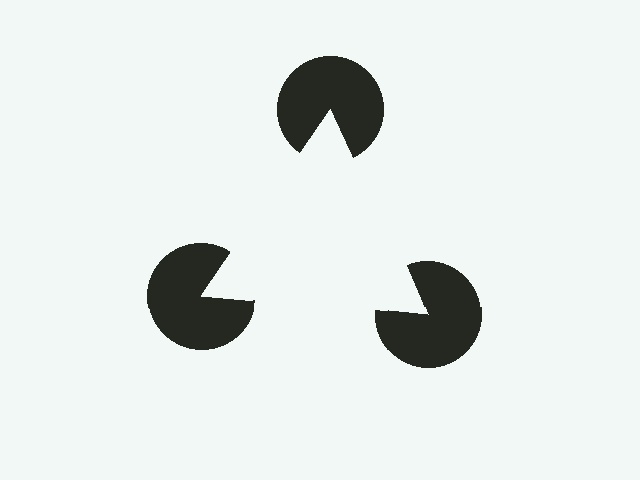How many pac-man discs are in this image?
There are 3 — one at each vertex of the illusory triangle.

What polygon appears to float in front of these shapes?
An illusory triangle — its edges are inferred from the aligned wedge cuts in the pac-man discs, not physically drawn.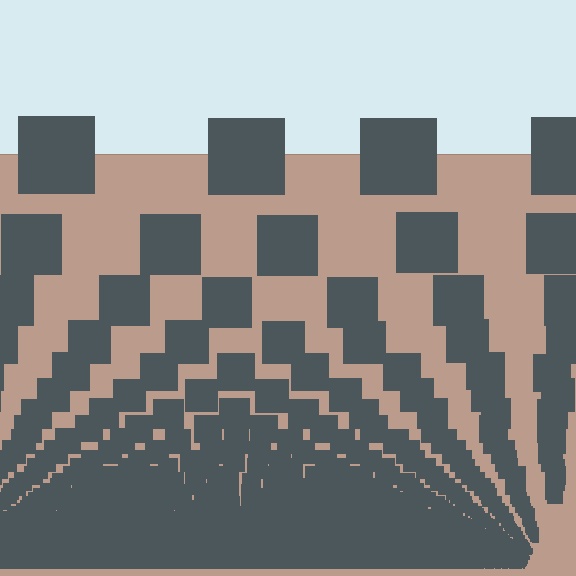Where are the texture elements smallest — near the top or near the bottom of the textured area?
Near the bottom.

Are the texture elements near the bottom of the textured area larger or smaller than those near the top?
Smaller. The gradient is inverted — elements near the bottom are smaller and denser.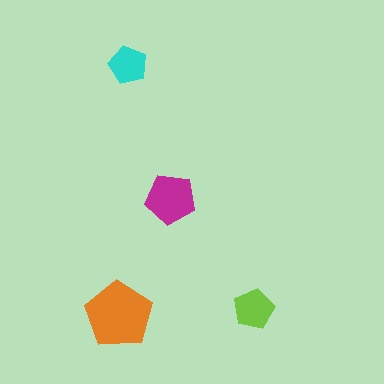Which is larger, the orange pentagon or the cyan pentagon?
The orange one.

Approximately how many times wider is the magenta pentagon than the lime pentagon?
About 1.5 times wider.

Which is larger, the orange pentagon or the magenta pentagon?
The orange one.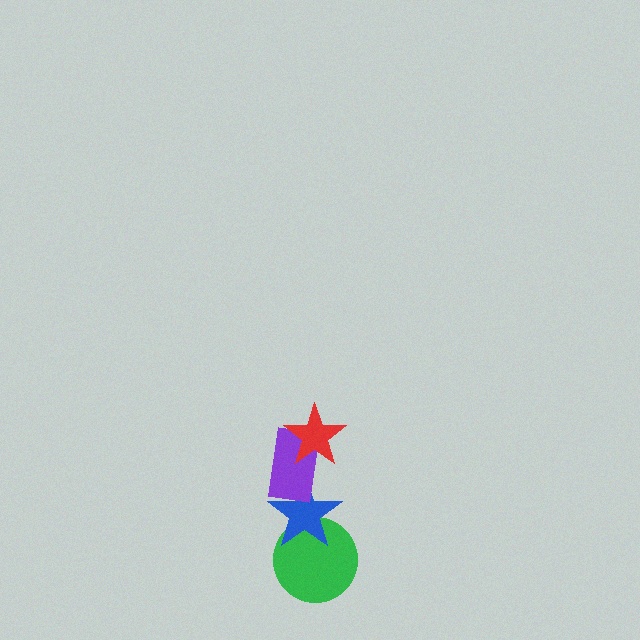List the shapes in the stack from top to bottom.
From top to bottom: the red star, the purple rectangle, the blue star, the green circle.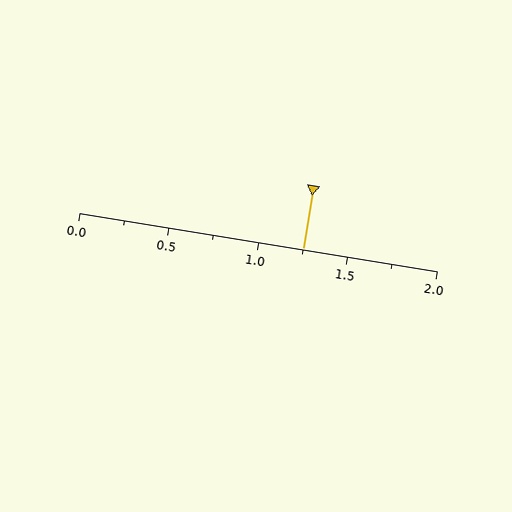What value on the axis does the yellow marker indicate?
The marker indicates approximately 1.25.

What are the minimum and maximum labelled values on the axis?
The axis runs from 0.0 to 2.0.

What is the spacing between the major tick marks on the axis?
The major ticks are spaced 0.5 apart.